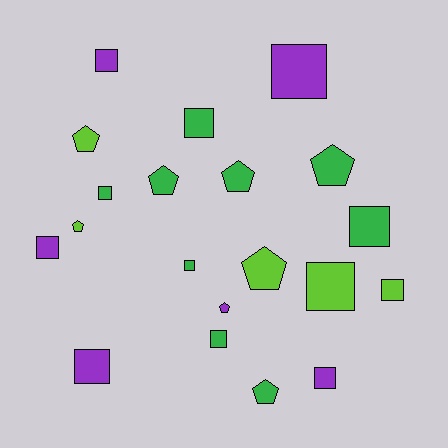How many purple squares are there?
There are 5 purple squares.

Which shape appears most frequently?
Square, with 12 objects.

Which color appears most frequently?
Green, with 9 objects.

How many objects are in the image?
There are 20 objects.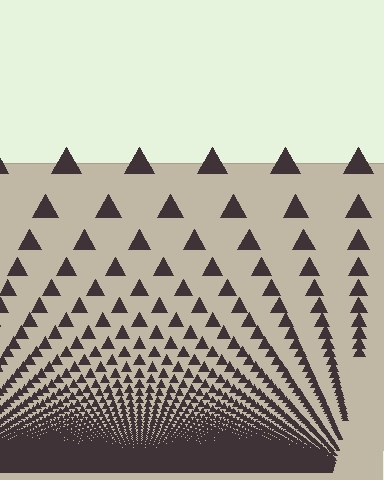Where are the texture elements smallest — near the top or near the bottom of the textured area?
Near the bottom.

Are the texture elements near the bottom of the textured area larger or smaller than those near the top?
Smaller. The gradient is inverted — elements near the bottom are smaller and denser.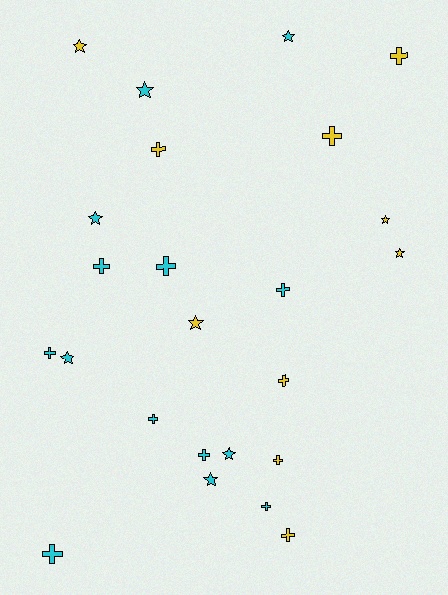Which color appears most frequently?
Cyan, with 14 objects.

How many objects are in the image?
There are 24 objects.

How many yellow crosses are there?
There are 6 yellow crosses.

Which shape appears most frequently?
Cross, with 14 objects.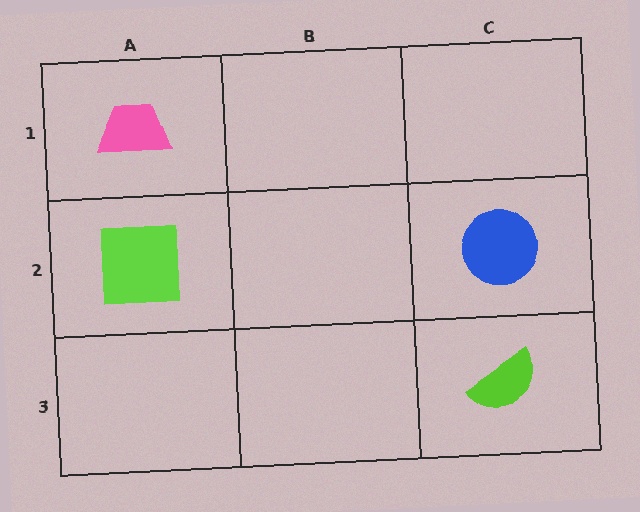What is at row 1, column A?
A pink trapezoid.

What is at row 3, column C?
A lime semicircle.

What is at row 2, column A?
A lime square.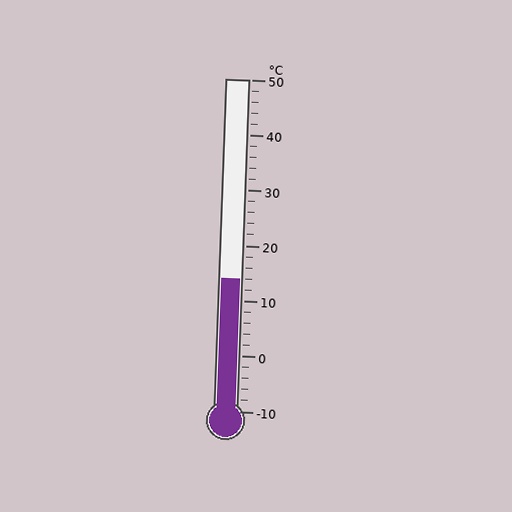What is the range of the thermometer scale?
The thermometer scale ranges from -10°C to 50°C.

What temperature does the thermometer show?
The thermometer shows approximately 14°C.